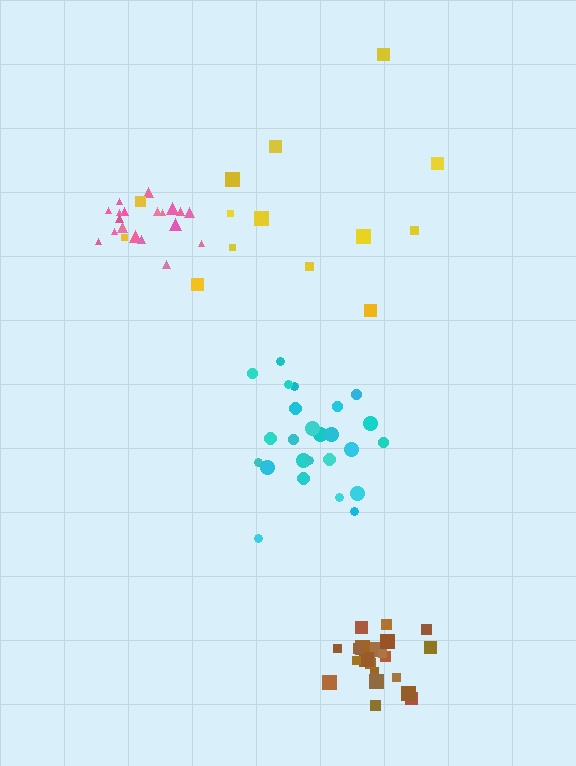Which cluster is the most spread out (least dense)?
Yellow.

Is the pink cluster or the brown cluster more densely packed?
Brown.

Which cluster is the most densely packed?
Brown.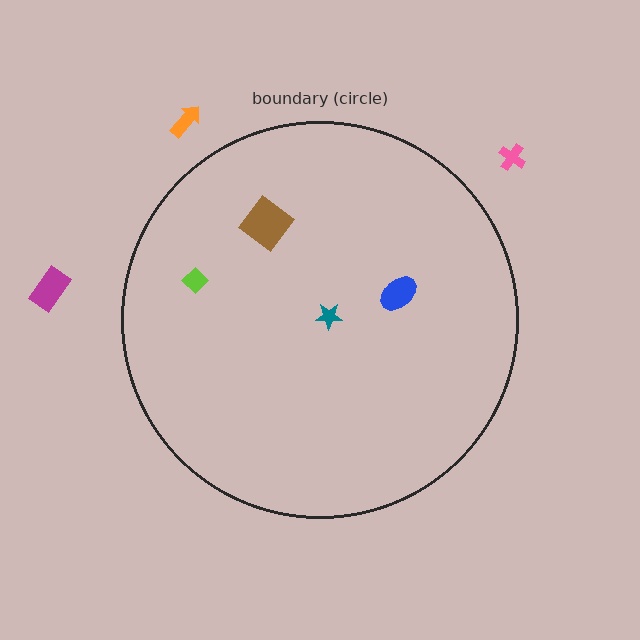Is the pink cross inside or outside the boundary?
Outside.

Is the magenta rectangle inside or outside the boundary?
Outside.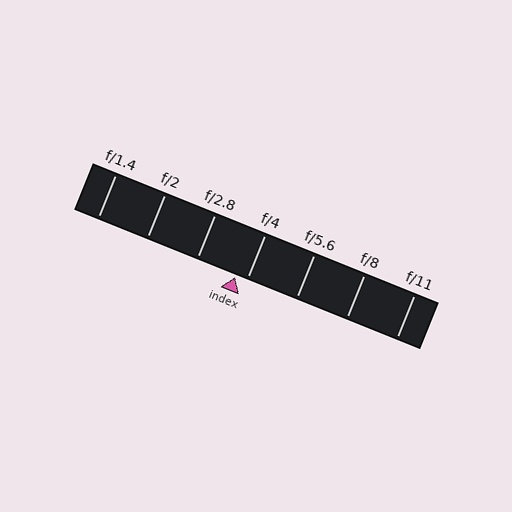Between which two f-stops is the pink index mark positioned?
The index mark is between f/2.8 and f/4.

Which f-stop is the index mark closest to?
The index mark is closest to f/4.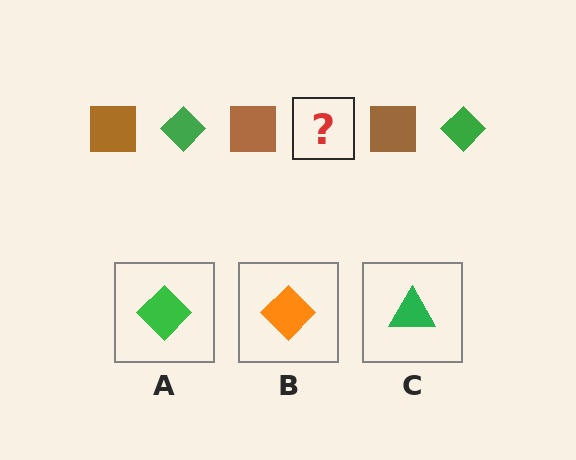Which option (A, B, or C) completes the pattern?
A.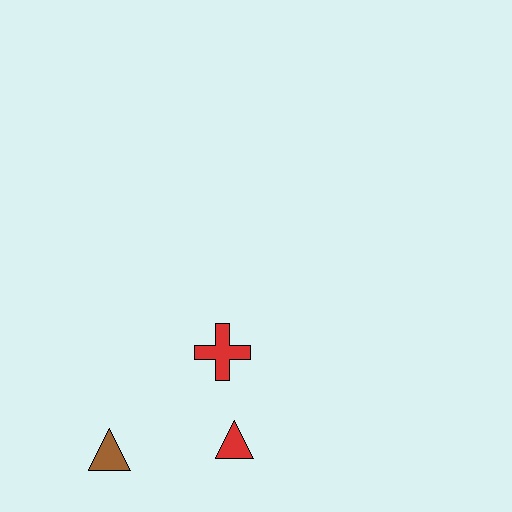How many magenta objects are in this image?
There are no magenta objects.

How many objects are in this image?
There are 3 objects.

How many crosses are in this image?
There is 1 cross.